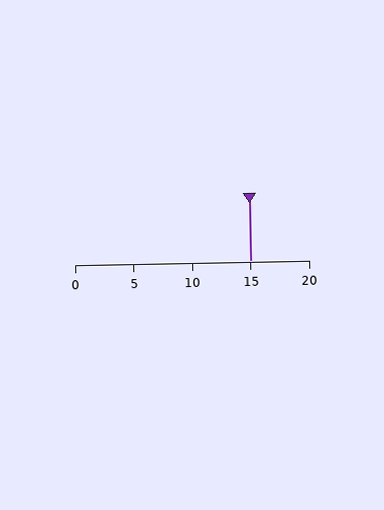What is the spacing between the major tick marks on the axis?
The major ticks are spaced 5 apart.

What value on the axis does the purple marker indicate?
The marker indicates approximately 15.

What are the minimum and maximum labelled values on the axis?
The axis runs from 0 to 20.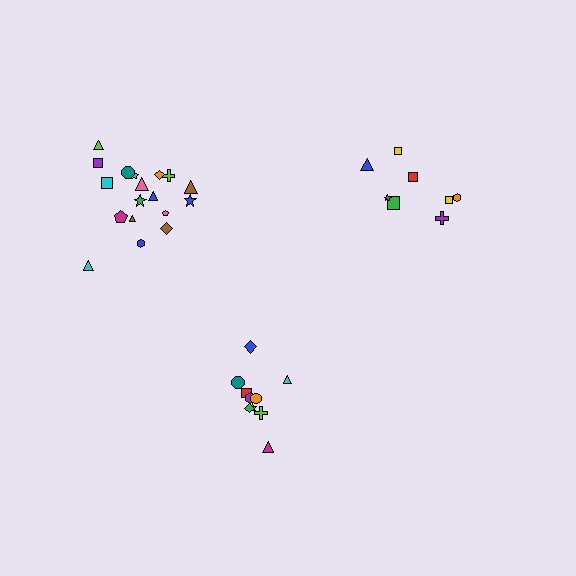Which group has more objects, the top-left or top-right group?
The top-left group.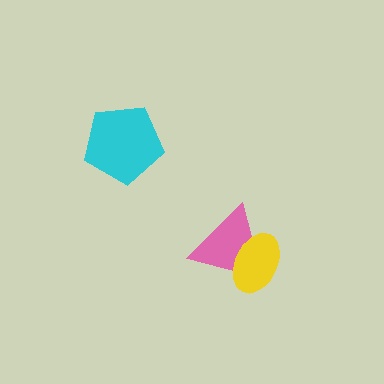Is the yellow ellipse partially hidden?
No, no other shape covers it.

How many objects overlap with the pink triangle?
1 object overlaps with the pink triangle.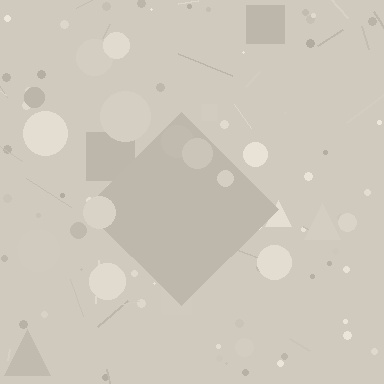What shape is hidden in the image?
A diamond is hidden in the image.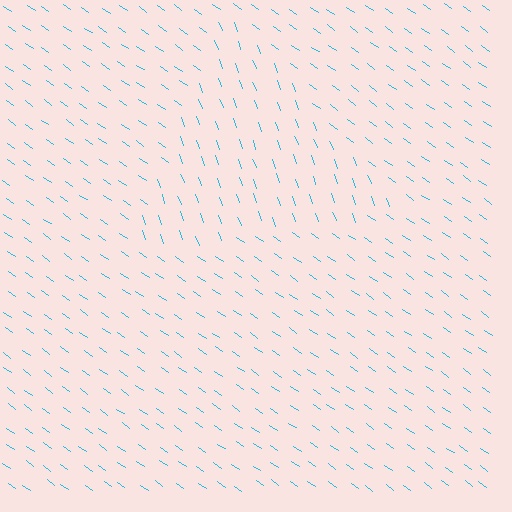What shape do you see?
I see a triangle.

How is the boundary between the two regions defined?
The boundary is defined purely by a change in line orientation (approximately 35 degrees difference). All lines are the same color and thickness.